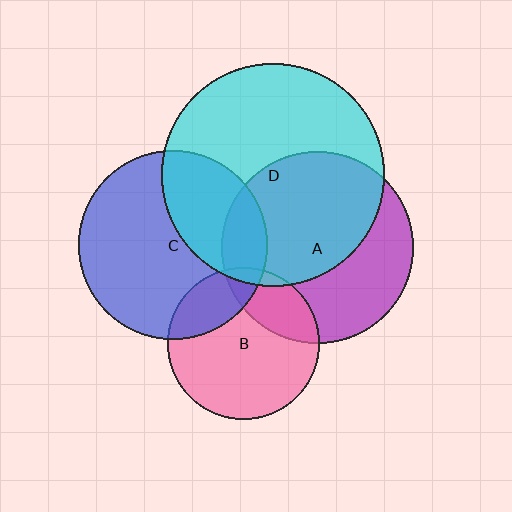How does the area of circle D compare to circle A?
Approximately 1.3 times.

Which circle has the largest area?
Circle D (cyan).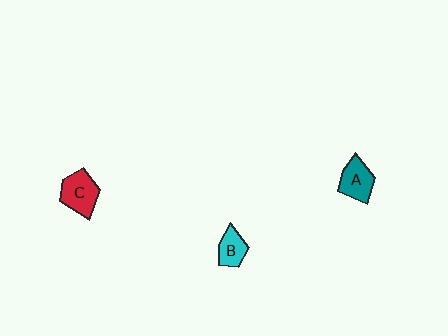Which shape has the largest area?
Shape C (red).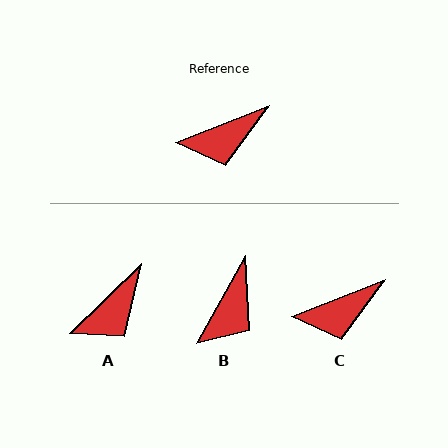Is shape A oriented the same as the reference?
No, it is off by about 23 degrees.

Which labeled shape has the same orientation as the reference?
C.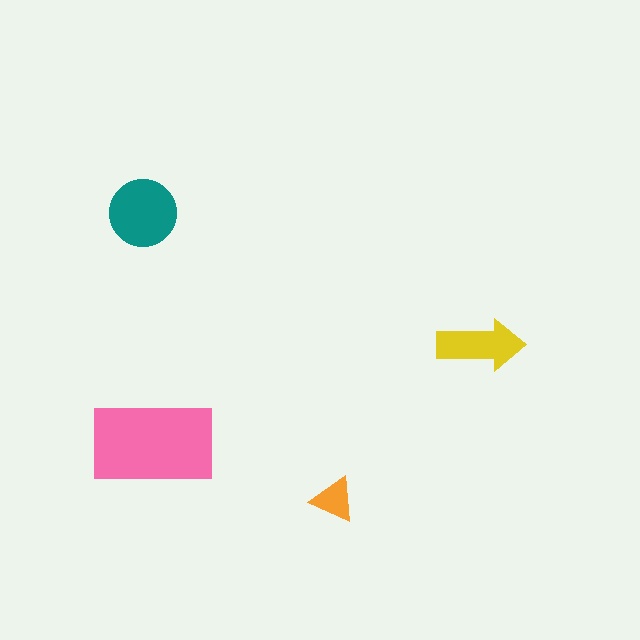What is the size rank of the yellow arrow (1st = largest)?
3rd.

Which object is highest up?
The teal circle is topmost.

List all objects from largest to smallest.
The pink rectangle, the teal circle, the yellow arrow, the orange triangle.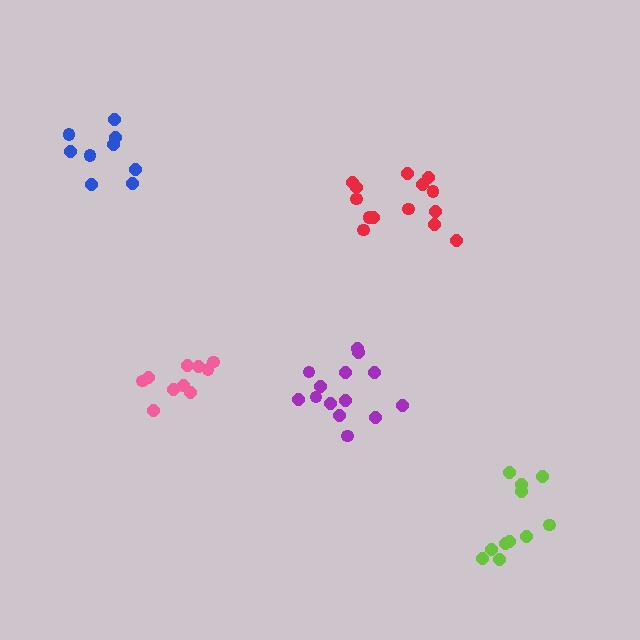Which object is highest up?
The blue cluster is topmost.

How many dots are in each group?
Group 1: 14 dots, Group 2: 9 dots, Group 3: 14 dots, Group 4: 11 dots, Group 5: 10 dots (58 total).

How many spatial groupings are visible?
There are 5 spatial groupings.